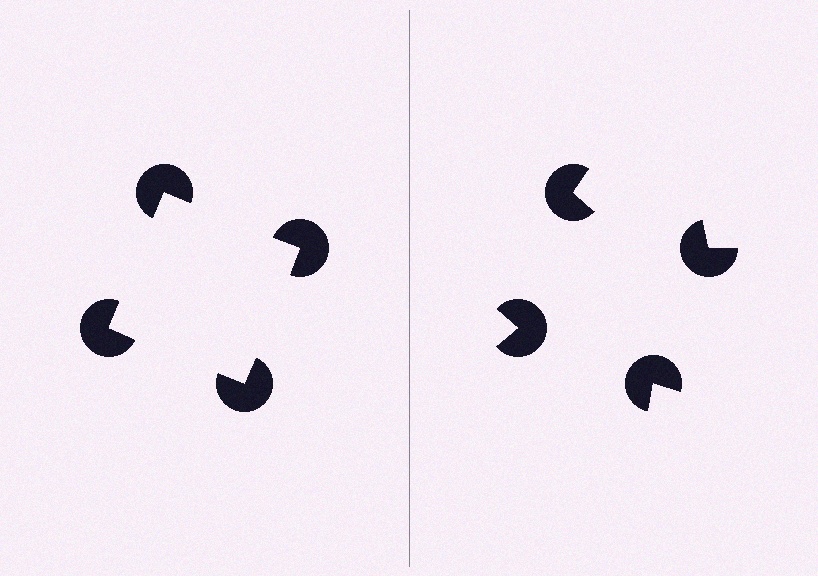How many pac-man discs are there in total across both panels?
8 — 4 on each side.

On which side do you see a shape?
An illusory square appears on the left side. On the right side the wedge cuts are rotated, so no coherent shape forms.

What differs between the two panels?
The pac-man discs are positioned identically on both sides; only the wedge orientations differ. On the left they align to a square; on the right they are misaligned.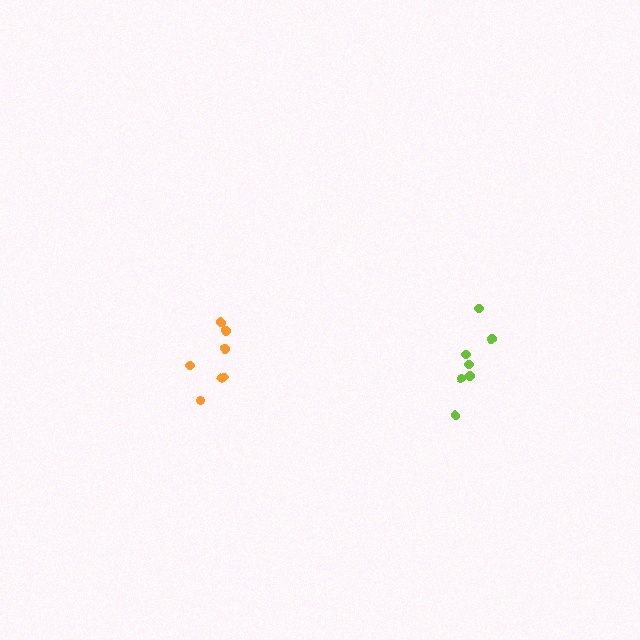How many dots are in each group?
Group 1: 7 dots, Group 2: 7 dots (14 total).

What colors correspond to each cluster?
The clusters are colored: lime, orange.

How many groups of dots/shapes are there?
There are 2 groups.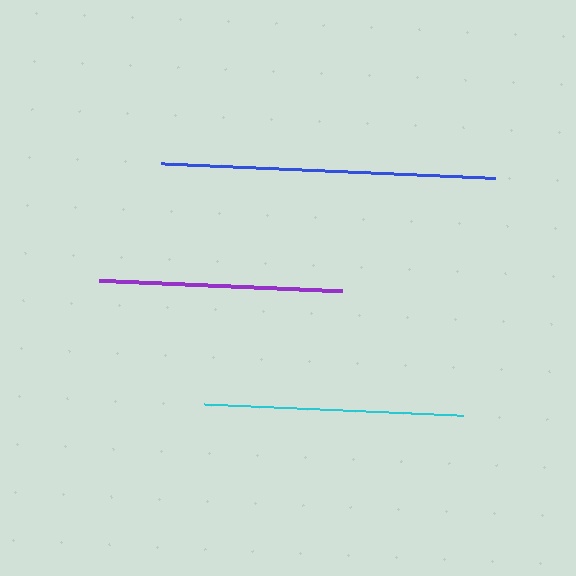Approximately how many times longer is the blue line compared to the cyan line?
The blue line is approximately 1.3 times the length of the cyan line.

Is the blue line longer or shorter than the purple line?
The blue line is longer than the purple line.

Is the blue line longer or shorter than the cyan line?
The blue line is longer than the cyan line.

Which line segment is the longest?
The blue line is the longest at approximately 334 pixels.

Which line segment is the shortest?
The purple line is the shortest at approximately 242 pixels.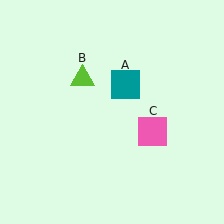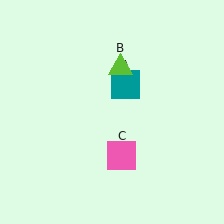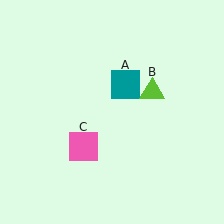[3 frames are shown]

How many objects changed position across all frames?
2 objects changed position: lime triangle (object B), pink square (object C).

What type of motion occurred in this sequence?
The lime triangle (object B), pink square (object C) rotated clockwise around the center of the scene.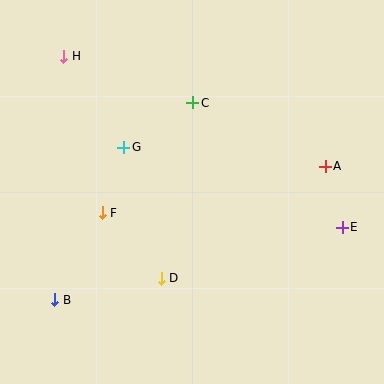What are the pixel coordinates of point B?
Point B is at (55, 300).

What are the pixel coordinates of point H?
Point H is at (64, 56).